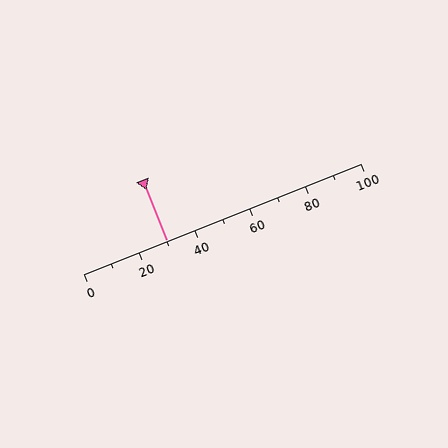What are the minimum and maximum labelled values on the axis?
The axis runs from 0 to 100.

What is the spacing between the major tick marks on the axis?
The major ticks are spaced 20 apart.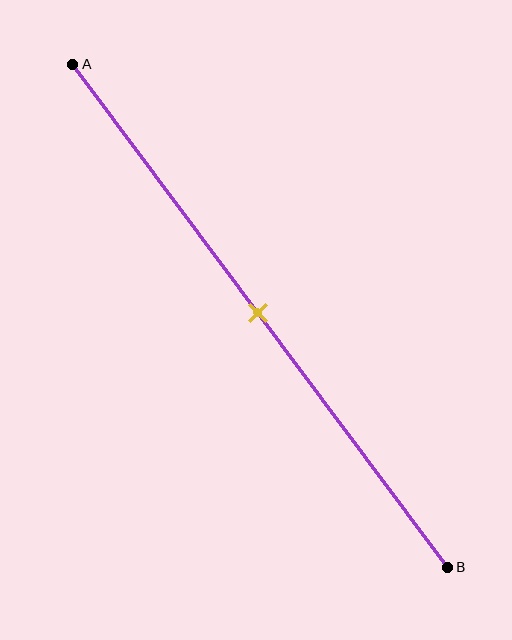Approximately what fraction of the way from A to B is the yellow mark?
The yellow mark is approximately 50% of the way from A to B.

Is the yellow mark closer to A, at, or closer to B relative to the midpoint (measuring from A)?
The yellow mark is approximately at the midpoint of segment AB.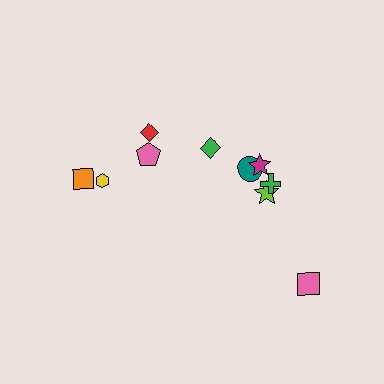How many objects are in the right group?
There are 6 objects.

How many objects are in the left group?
There are 4 objects.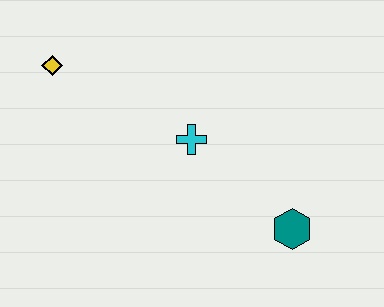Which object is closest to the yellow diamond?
The cyan cross is closest to the yellow diamond.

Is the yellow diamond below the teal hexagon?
No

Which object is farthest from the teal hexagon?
The yellow diamond is farthest from the teal hexagon.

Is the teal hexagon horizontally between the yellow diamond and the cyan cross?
No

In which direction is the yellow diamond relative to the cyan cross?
The yellow diamond is to the left of the cyan cross.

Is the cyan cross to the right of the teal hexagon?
No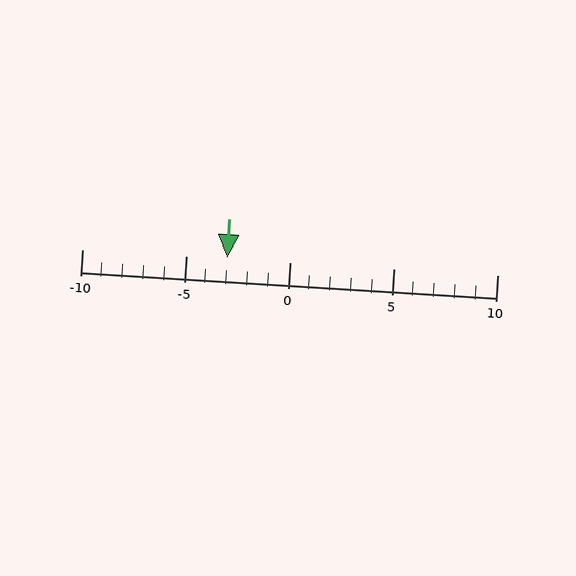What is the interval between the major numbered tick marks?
The major tick marks are spaced 5 units apart.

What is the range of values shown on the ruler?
The ruler shows values from -10 to 10.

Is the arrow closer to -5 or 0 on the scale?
The arrow is closer to -5.